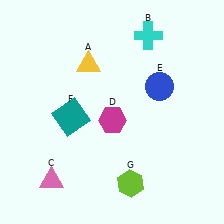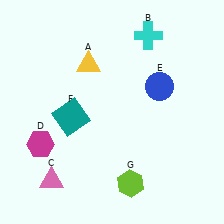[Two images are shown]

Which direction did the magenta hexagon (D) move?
The magenta hexagon (D) moved left.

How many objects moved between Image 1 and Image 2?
1 object moved between the two images.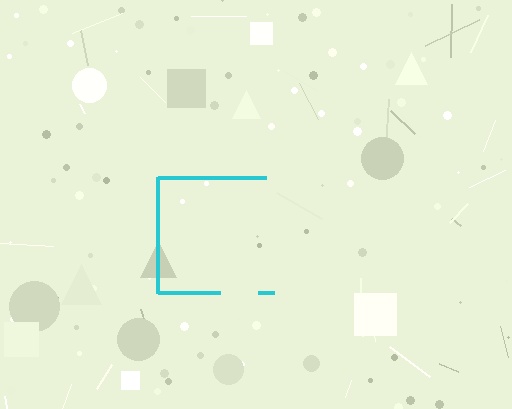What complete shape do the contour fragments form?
The contour fragments form a square.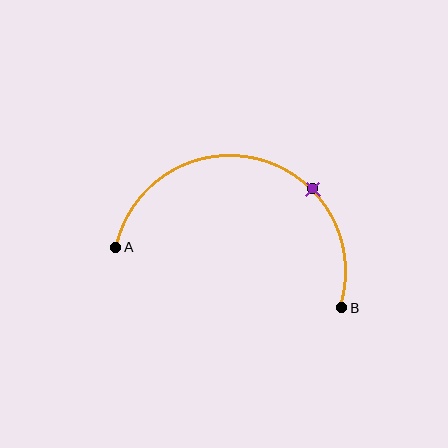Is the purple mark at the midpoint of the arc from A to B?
No. The purple mark lies on the arc but is closer to endpoint B. The arc midpoint would be at the point on the curve equidistant along the arc from both A and B.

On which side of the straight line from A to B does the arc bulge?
The arc bulges above the straight line connecting A and B.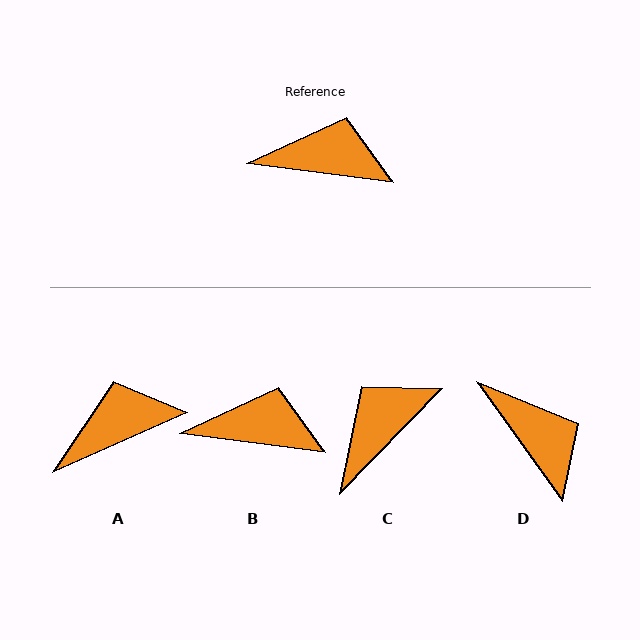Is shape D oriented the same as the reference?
No, it is off by about 47 degrees.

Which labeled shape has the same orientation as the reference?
B.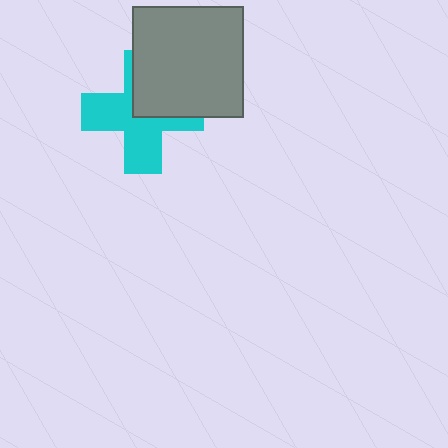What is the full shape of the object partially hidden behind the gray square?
The partially hidden object is a cyan cross.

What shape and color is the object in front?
The object in front is a gray square.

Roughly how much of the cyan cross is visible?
About half of it is visible (roughly 61%).